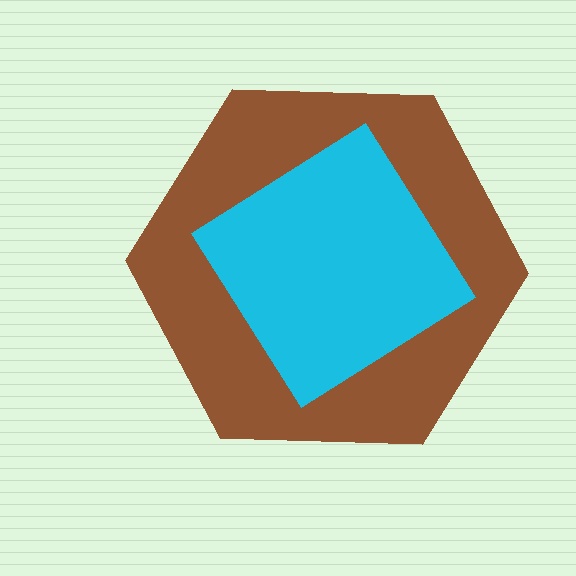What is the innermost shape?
The cyan diamond.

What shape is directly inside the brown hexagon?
The cyan diamond.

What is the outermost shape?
The brown hexagon.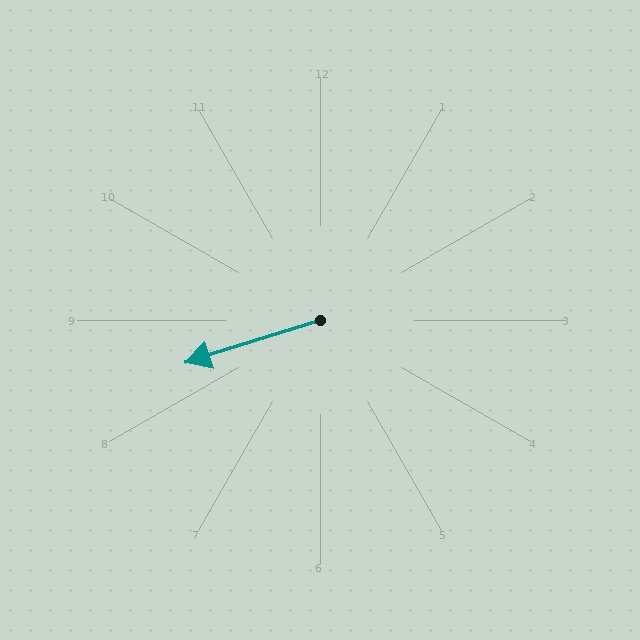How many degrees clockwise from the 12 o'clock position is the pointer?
Approximately 252 degrees.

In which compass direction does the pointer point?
West.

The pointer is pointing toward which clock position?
Roughly 8 o'clock.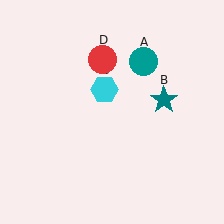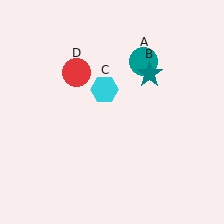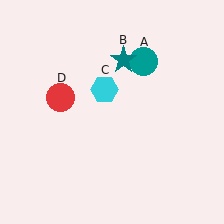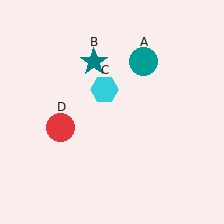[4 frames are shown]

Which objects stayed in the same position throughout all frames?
Teal circle (object A) and cyan hexagon (object C) remained stationary.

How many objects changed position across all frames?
2 objects changed position: teal star (object B), red circle (object D).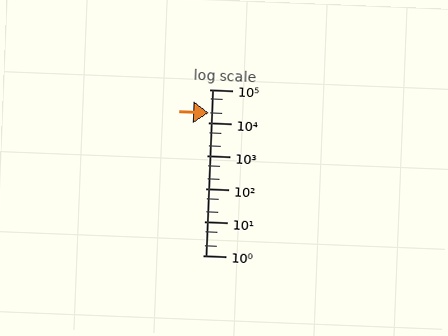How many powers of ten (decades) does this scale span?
The scale spans 5 decades, from 1 to 100000.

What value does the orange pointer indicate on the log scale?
The pointer indicates approximately 19000.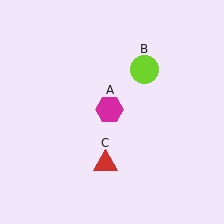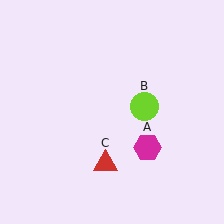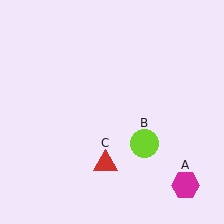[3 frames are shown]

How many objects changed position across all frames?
2 objects changed position: magenta hexagon (object A), lime circle (object B).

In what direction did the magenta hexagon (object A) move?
The magenta hexagon (object A) moved down and to the right.